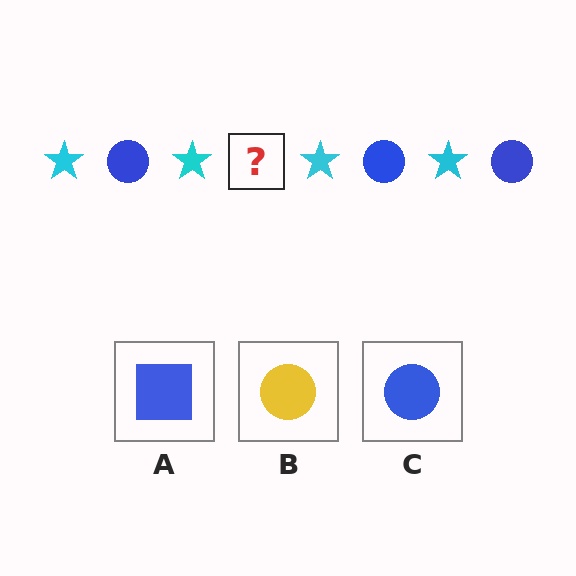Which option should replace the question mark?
Option C.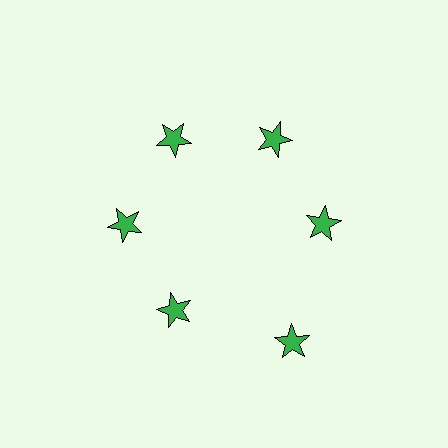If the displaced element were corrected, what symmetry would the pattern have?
It would have 6-fold rotational symmetry — the pattern would map onto itself every 60 degrees.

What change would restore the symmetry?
The symmetry would be restored by moving it inward, back onto the ring so that all 6 stars sit at equal angles and equal distance from the center.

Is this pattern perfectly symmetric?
No. The 6 green stars are arranged in a ring, but one element near the 5 o'clock position is pushed outward from the center, breaking the 6-fold rotational symmetry.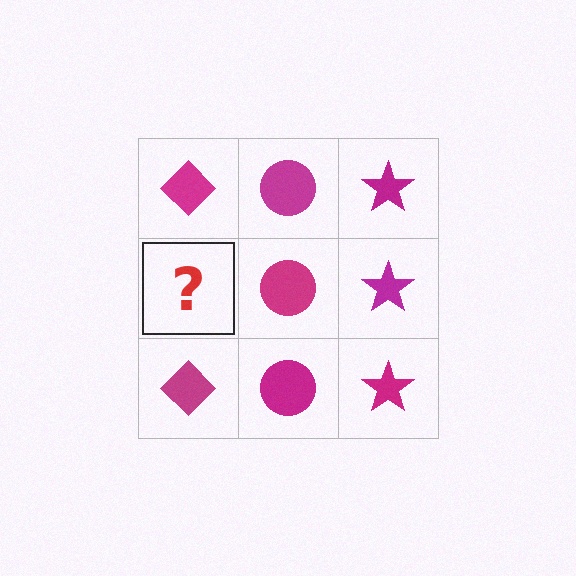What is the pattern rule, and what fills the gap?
The rule is that each column has a consistent shape. The gap should be filled with a magenta diamond.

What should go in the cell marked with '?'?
The missing cell should contain a magenta diamond.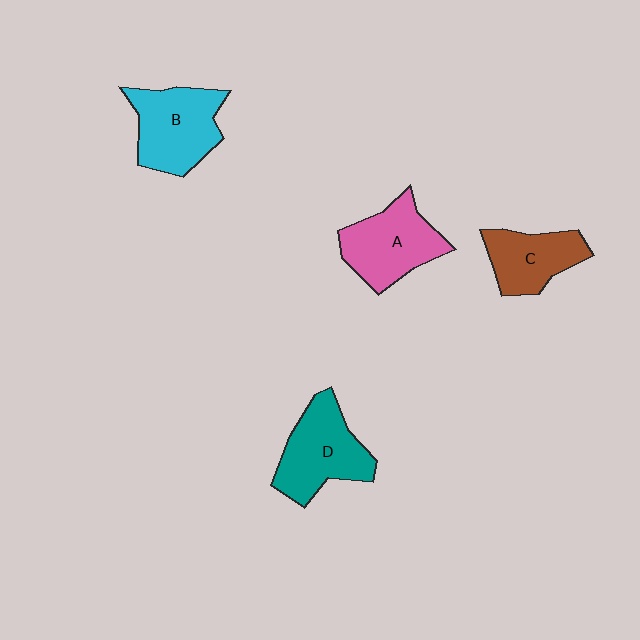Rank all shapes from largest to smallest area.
From largest to smallest: B (cyan), D (teal), A (pink), C (brown).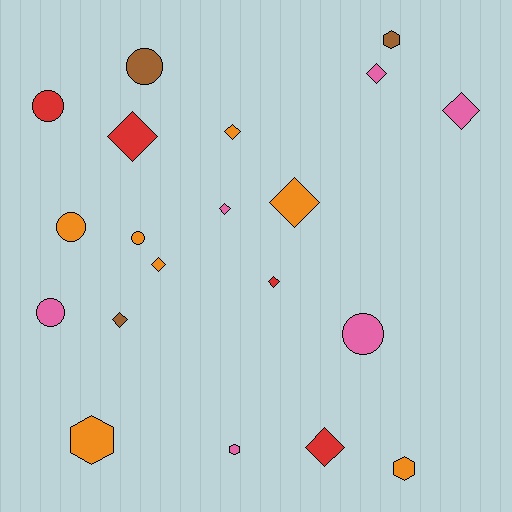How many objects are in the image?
There are 20 objects.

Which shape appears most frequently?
Diamond, with 10 objects.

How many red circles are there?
There is 1 red circle.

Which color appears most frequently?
Orange, with 7 objects.